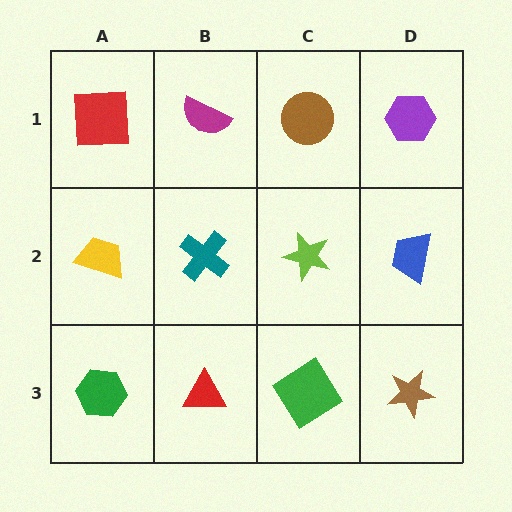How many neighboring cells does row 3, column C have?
3.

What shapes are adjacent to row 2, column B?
A magenta semicircle (row 1, column B), a red triangle (row 3, column B), a yellow trapezoid (row 2, column A), a lime star (row 2, column C).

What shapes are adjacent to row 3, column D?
A blue trapezoid (row 2, column D), a green diamond (row 3, column C).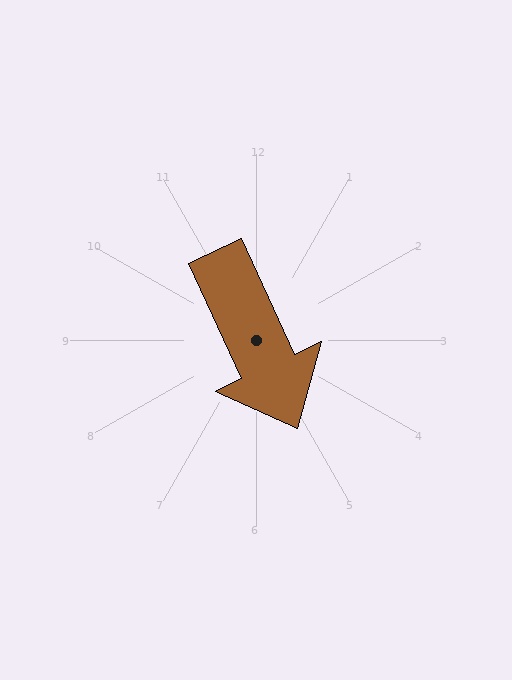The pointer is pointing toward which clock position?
Roughly 5 o'clock.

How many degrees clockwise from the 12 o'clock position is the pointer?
Approximately 155 degrees.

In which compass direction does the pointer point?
Southeast.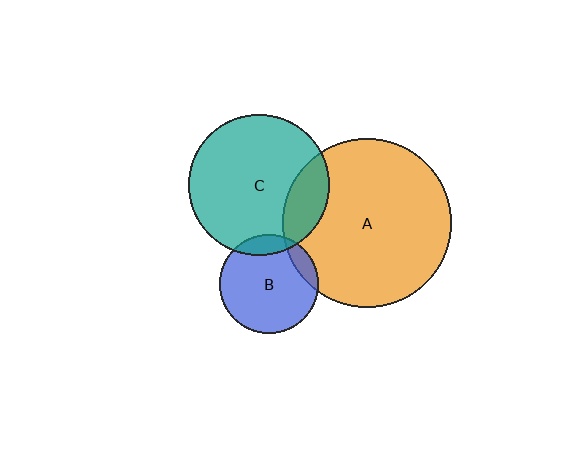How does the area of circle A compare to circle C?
Approximately 1.4 times.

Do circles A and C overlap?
Yes.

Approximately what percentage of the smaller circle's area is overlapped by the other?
Approximately 20%.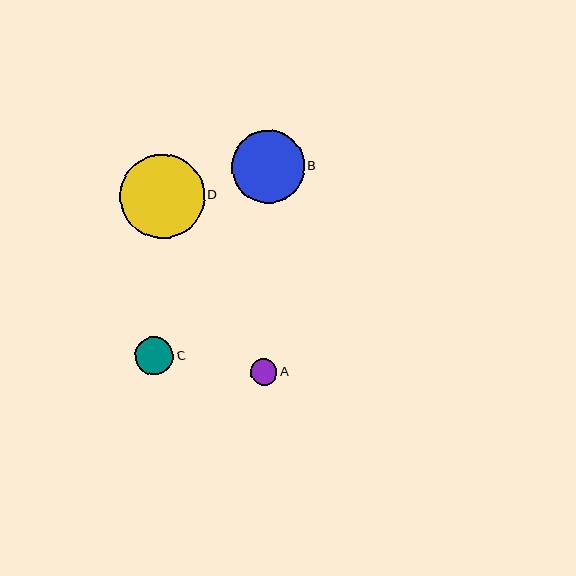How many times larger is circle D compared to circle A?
Circle D is approximately 3.2 times the size of circle A.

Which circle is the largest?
Circle D is the largest with a size of approximately 85 pixels.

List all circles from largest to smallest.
From largest to smallest: D, B, C, A.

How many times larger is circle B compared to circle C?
Circle B is approximately 1.9 times the size of circle C.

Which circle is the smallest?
Circle A is the smallest with a size of approximately 26 pixels.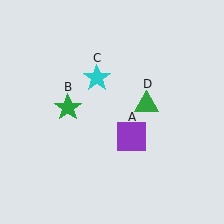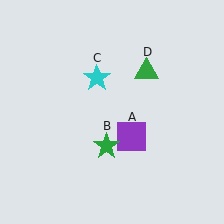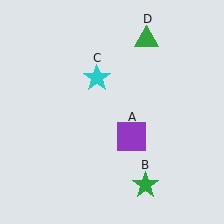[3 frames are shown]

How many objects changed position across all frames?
2 objects changed position: green star (object B), green triangle (object D).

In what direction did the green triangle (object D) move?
The green triangle (object D) moved up.